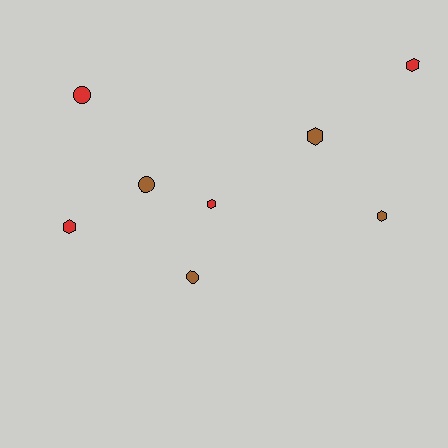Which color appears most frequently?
Brown, with 4 objects.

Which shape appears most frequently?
Hexagon, with 5 objects.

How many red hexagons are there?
There are 3 red hexagons.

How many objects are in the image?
There are 8 objects.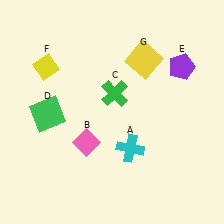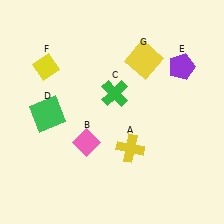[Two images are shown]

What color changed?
The cross (A) changed from cyan in Image 1 to yellow in Image 2.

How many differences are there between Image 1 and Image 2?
There is 1 difference between the two images.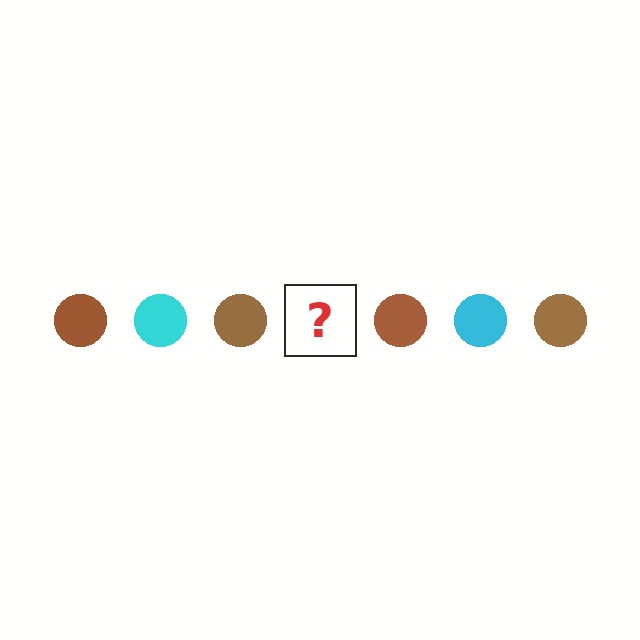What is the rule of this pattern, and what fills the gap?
The rule is that the pattern cycles through brown, cyan circles. The gap should be filled with a cyan circle.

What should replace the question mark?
The question mark should be replaced with a cyan circle.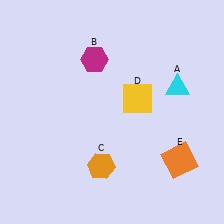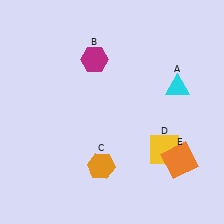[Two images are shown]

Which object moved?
The yellow square (D) moved down.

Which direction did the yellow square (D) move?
The yellow square (D) moved down.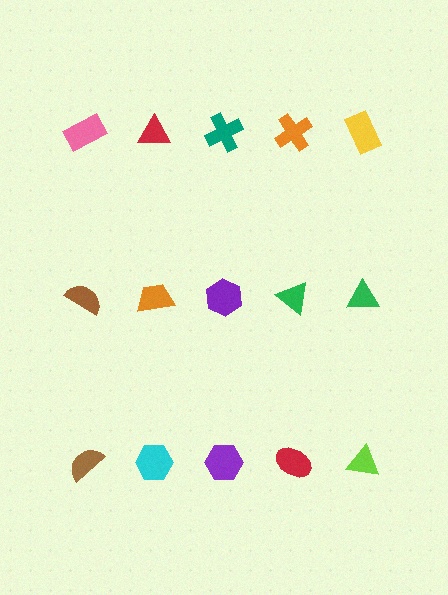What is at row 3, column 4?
A red ellipse.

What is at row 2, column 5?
A green triangle.